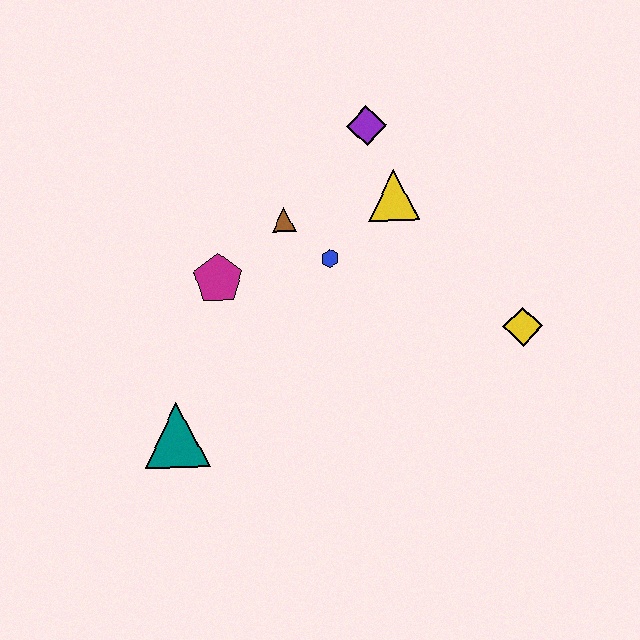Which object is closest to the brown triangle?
The blue hexagon is closest to the brown triangle.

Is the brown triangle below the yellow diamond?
No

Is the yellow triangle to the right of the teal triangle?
Yes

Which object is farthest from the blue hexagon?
The teal triangle is farthest from the blue hexagon.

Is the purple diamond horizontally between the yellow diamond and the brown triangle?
Yes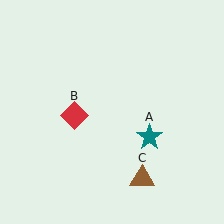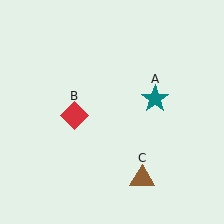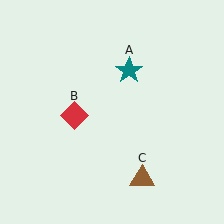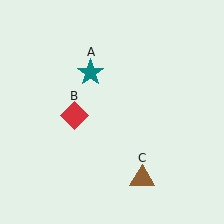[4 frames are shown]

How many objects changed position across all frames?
1 object changed position: teal star (object A).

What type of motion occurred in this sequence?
The teal star (object A) rotated counterclockwise around the center of the scene.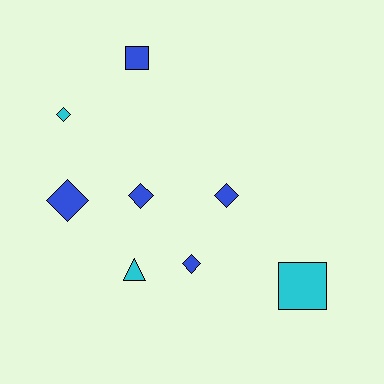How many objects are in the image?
There are 8 objects.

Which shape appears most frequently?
Diamond, with 5 objects.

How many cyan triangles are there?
There is 1 cyan triangle.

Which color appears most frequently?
Blue, with 5 objects.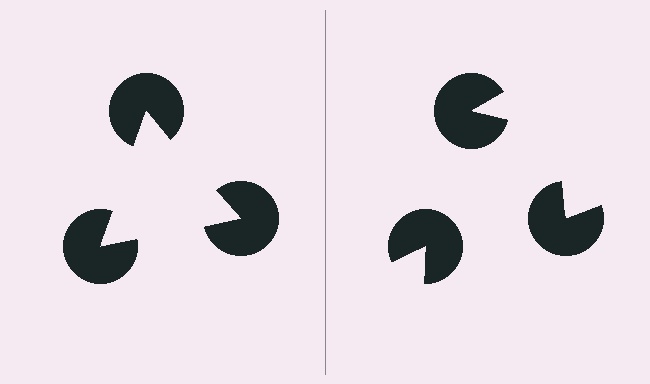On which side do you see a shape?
An illusory triangle appears on the left side. On the right side the wedge cuts are rotated, so no coherent shape forms.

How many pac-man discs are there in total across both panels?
6 — 3 on each side.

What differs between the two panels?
The pac-man discs are positioned identically on both sides; only the wedge orientations differ. On the left they align to a triangle; on the right they are misaligned.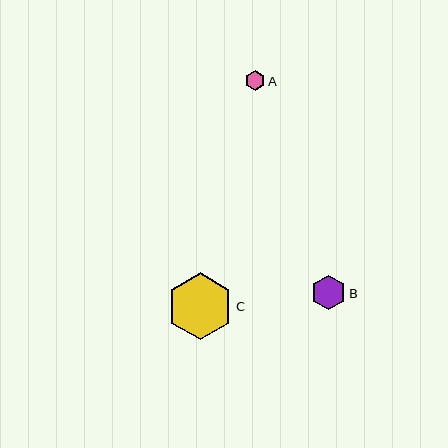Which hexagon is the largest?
Hexagon C is the largest with a size of approximately 67 pixels.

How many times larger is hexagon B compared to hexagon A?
Hexagon B is approximately 1.7 times the size of hexagon A.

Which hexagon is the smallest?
Hexagon A is the smallest with a size of approximately 20 pixels.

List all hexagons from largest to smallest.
From largest to smallest: C, B, A.